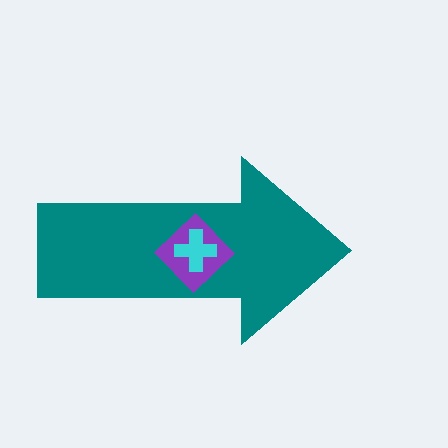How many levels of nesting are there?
3.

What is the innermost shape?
The cyan cross.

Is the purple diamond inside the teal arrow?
Yes.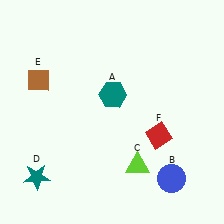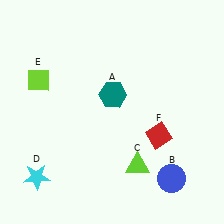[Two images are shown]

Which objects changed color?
D changed from teal to cyan. E changed from brown to lime.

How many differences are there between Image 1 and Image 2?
There are 2 differences between the two images.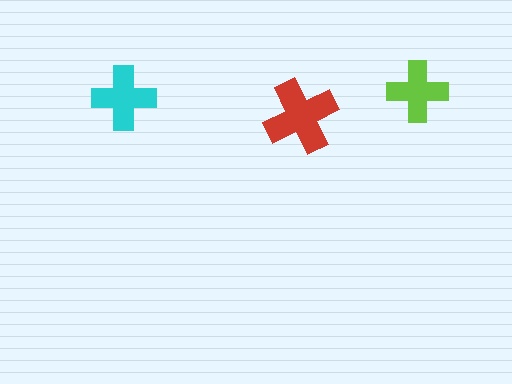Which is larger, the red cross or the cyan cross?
The red one.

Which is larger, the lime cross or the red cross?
The red one.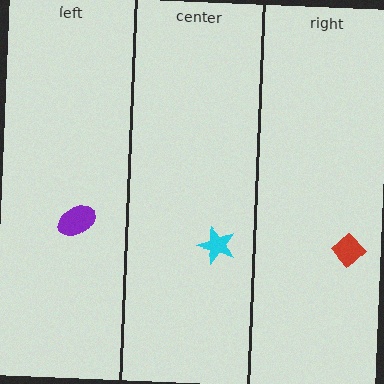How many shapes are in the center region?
1.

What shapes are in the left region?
The purple ellipse.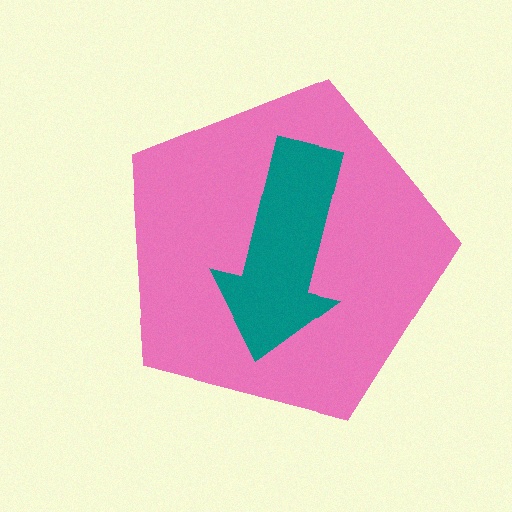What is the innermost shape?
The teal arrow.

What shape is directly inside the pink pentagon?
The teal arrow.